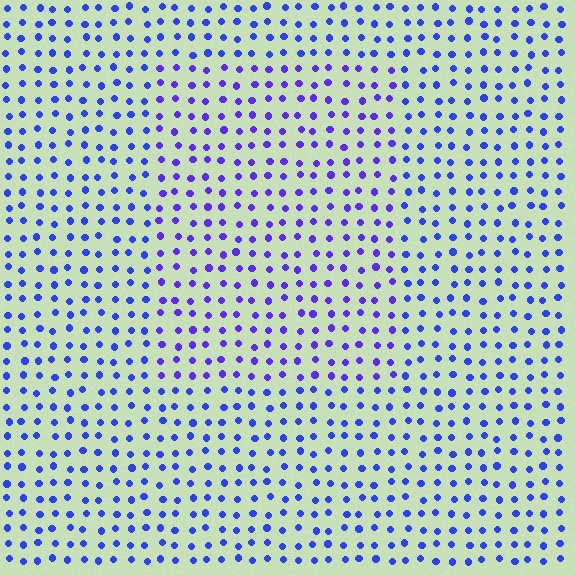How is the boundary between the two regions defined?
The boundary is defined purely by a slight shift in hue (about 24 degrees). Spacing, size, and orientation are identical on both sides.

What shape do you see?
I see a rectangle.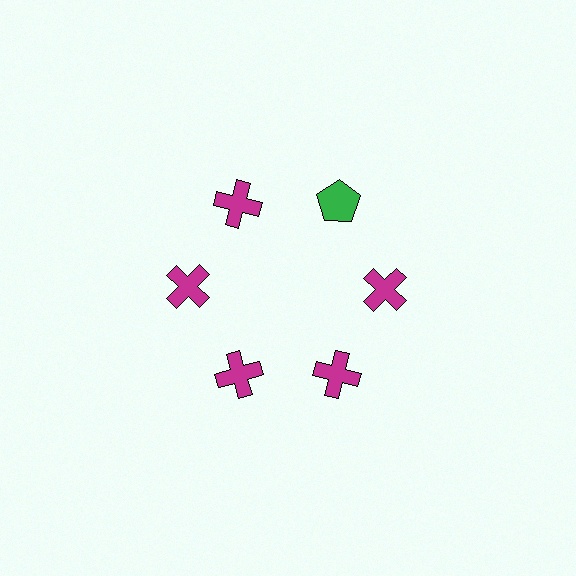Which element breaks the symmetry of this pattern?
The green pentagon at roughly the 1 o'clock position breaks the symmetry. All other shapes are magenta crosses.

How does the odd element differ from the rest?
It differs in both color (green instead of magenta) and shape (pentagon instead of cross).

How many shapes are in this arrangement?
There are 6 shapes arranged in a ring pattern.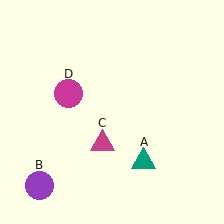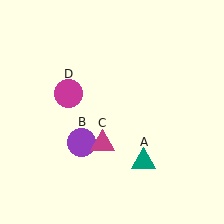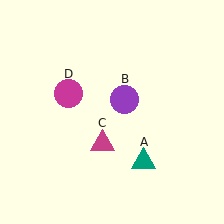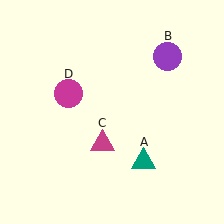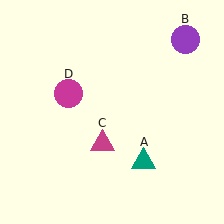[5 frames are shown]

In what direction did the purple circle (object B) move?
The purple circle (object B) moved up and to the right.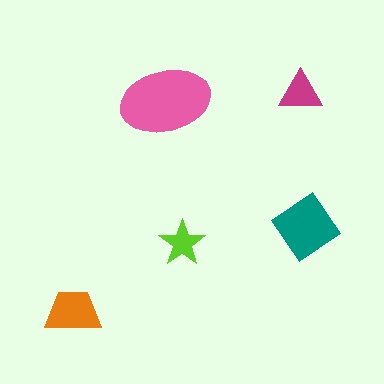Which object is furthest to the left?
The orange trapezoid is leftmost.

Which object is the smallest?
The lime star.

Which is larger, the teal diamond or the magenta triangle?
The teal diamond.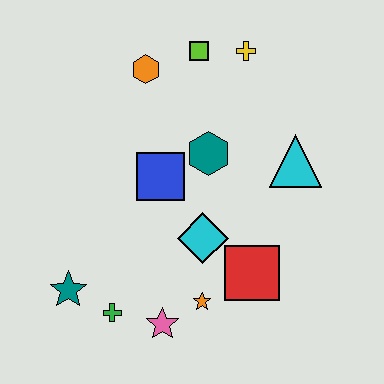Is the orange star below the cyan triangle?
Yes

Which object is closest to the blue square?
The teal hexagon is closest to the blue square.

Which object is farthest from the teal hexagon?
The teal star is farthest from the teal hexagon.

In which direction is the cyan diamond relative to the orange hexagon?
The cyan diamond is below the orange hexagon.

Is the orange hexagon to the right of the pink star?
No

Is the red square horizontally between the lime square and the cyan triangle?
Yes